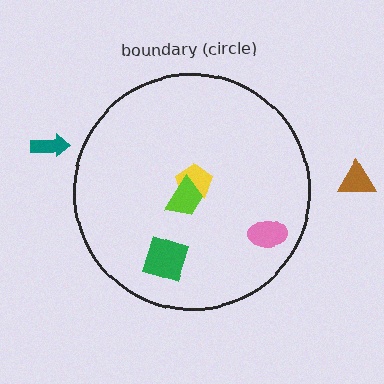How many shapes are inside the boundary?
4 inside, 2 outside.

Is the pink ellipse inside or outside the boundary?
Inside.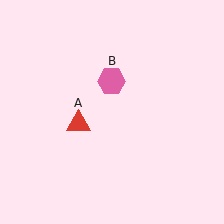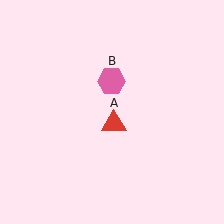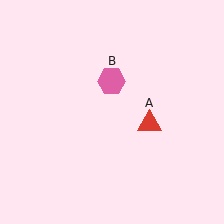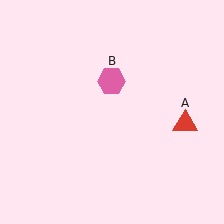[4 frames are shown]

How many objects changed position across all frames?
1 object changed position: red triangle (object A).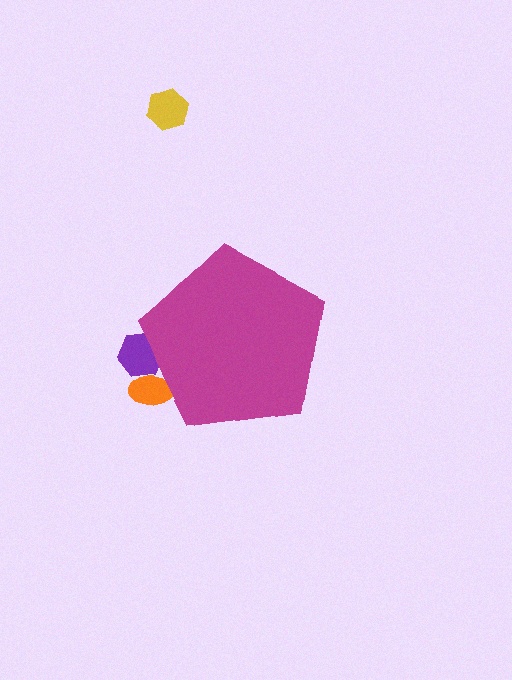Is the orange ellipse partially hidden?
Yes, the orange ellipse is partially hidden behind the magenta pentagon.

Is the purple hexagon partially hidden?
Yes, the purple hexagon is partially hidden behind the magenta pentagon.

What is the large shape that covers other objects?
A magenta pentagon.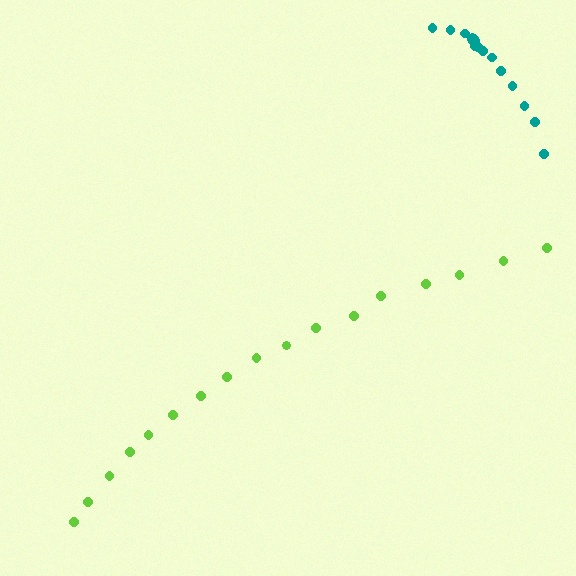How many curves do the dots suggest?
There are 2 distinct paths.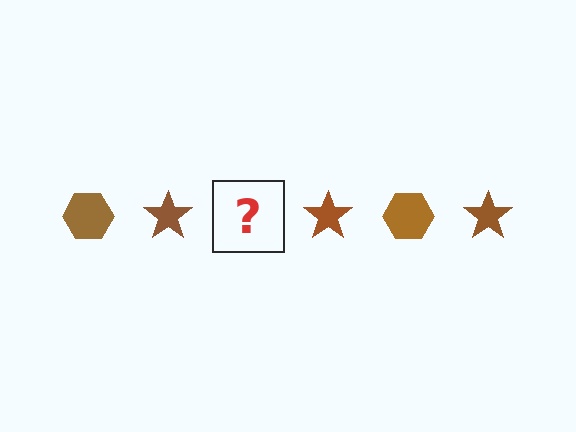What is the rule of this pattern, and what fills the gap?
The rule is that the pattern cycles through hexagon, star shapes in brown. The gap should be filled with a brown hexagon.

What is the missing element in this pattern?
The missing element is a brown hexagon.